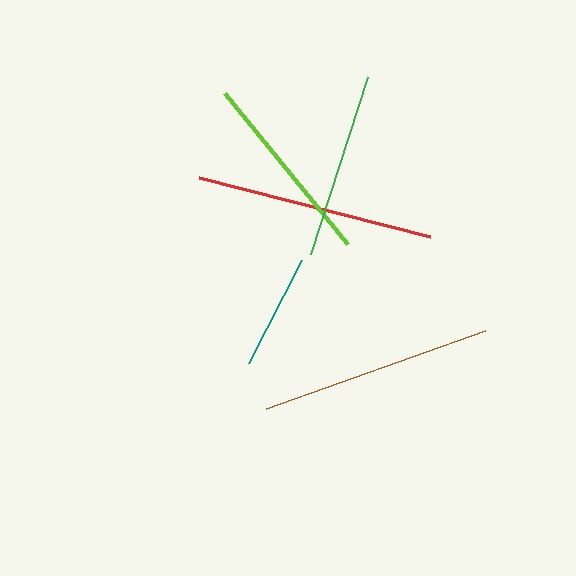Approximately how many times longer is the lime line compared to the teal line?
The lime line is approximately 1.7 times the length of the teal line.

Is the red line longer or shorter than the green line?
The red line is longer than the green line.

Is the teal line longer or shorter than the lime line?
The lime line is longer than the teal line.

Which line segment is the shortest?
The teal line is the shortest at approximately 115 pixels.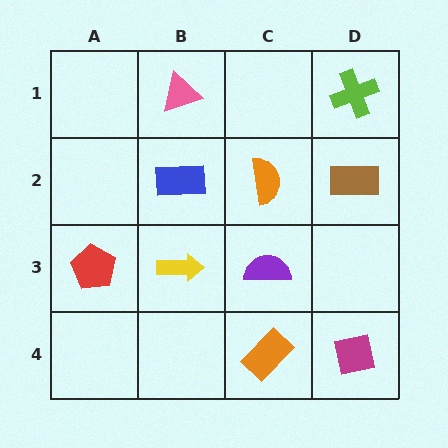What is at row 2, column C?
An orange semicircle.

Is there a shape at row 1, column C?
No, that cell is empty.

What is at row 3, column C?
A purple semicircle.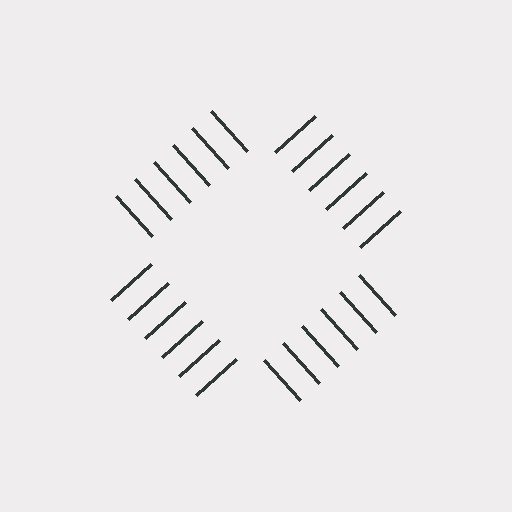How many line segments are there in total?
24 — 6 along each of the 4 edges.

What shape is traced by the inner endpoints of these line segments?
An illusory square — the line segments terminate on its edges but no continuous stroke is drawn.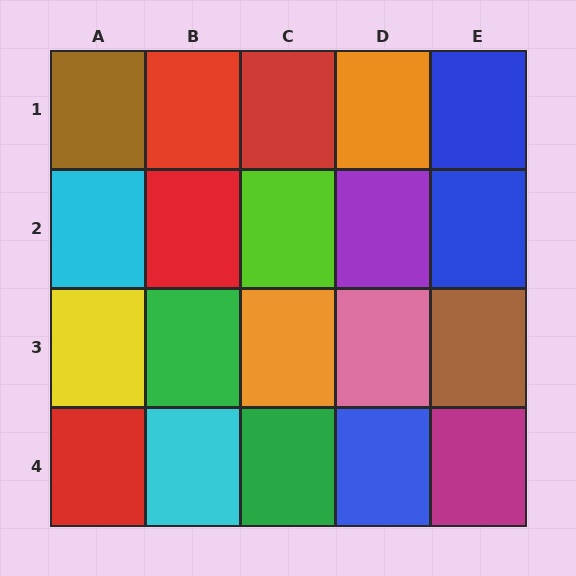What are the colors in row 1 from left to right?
Brown, red, red, orange, blue.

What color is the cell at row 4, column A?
Red.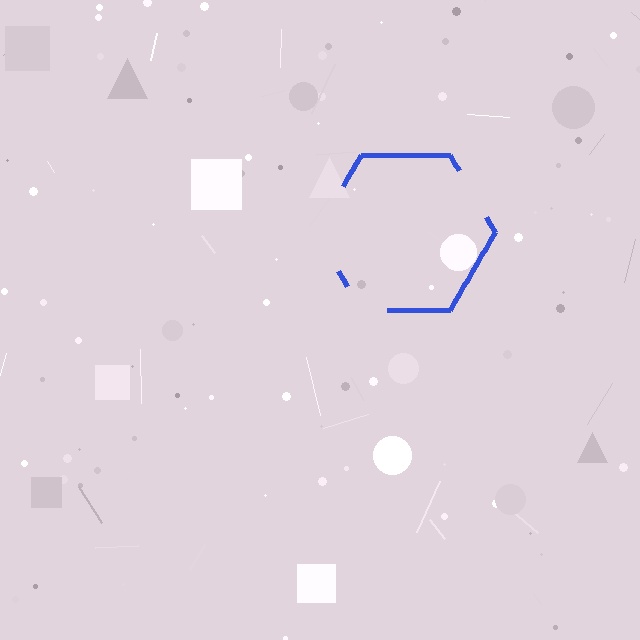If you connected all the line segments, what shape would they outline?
They would outline a hexagon.